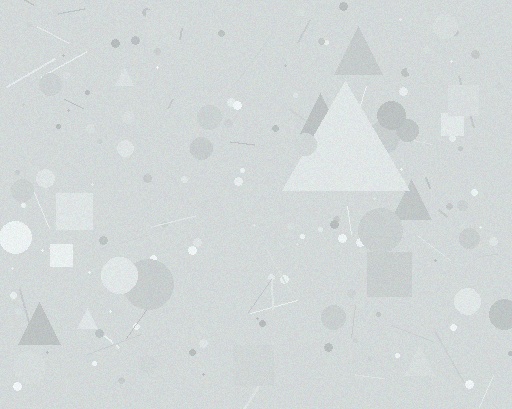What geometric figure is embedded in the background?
A triangle is embedded in the background.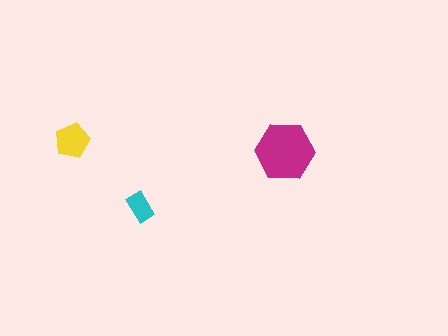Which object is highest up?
The yellow pentagon is topmost.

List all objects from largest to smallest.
The magenta hexagon, the yellow pentagon, the cyan rectangle.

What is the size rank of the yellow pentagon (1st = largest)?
2nd.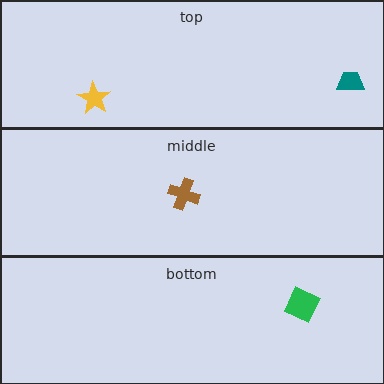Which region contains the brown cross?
The middle region.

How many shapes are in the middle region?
1.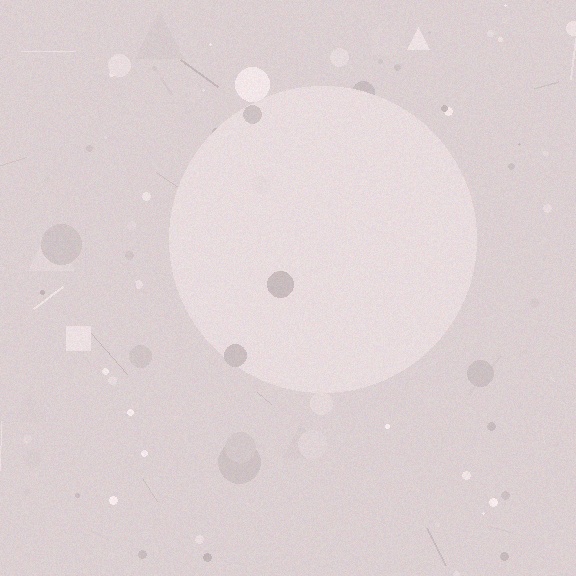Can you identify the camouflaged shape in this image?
The camouflaged shape is a circle.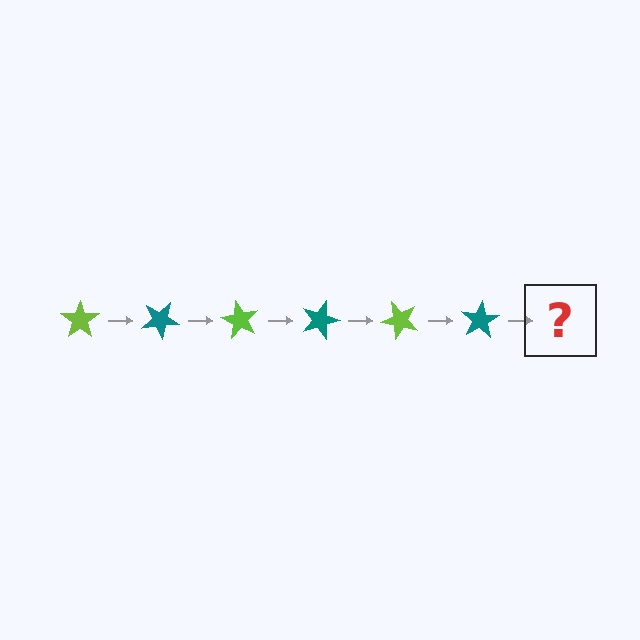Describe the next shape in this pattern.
It should be a lime star, rotated 180 degrees from the start.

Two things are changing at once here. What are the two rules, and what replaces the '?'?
The two rules are that it rotates 30 degrees each step and the color cycles through lime and teal. The '?' should be a lime star, rotated 180 degrees from the start.